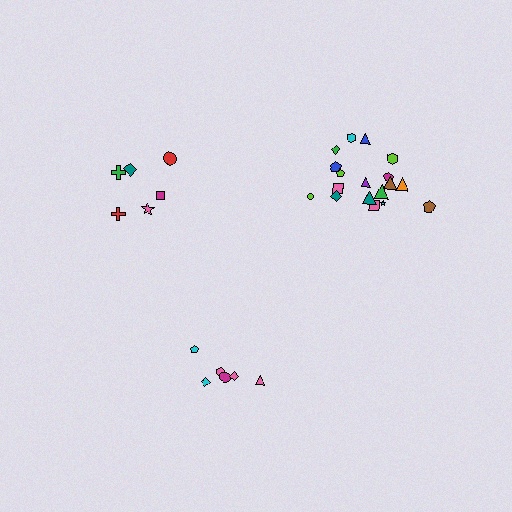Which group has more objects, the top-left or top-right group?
The top-right group.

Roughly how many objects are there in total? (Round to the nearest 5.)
Roughly 30 objects in total.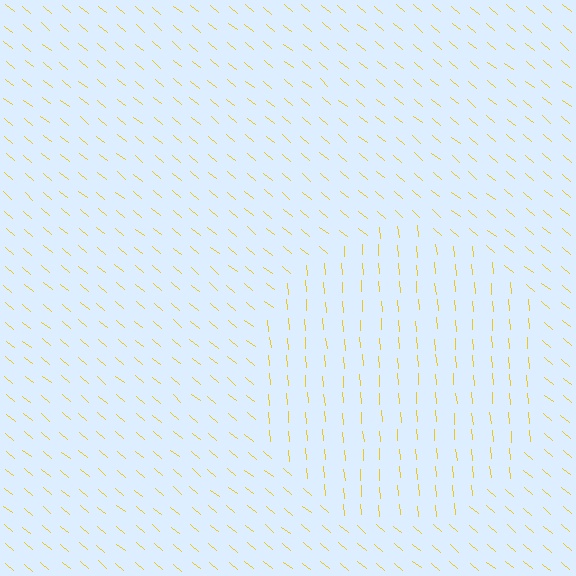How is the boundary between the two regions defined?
The boundary is defined purely by a change in line orientation (approximately 45 degrees difference). All lines are the same color and thickness.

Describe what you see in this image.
The image is filled with small yellow line segments. A circle region in the image has lines oriented differently from the surrounding lines, creating a visible texture boundary.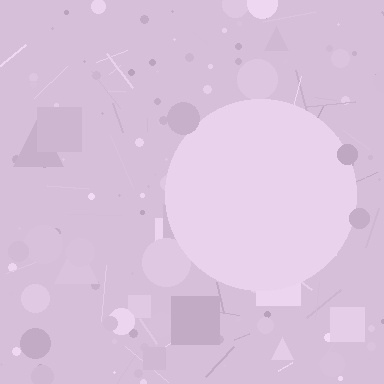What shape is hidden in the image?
A circle is hidden in the image.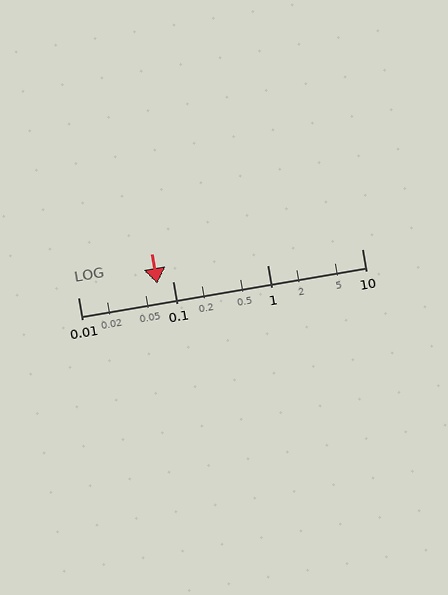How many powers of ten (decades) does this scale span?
The scale spans 3 decades, from 0.01 to 10.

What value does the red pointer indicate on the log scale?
The pointer indicates approximately 0.069.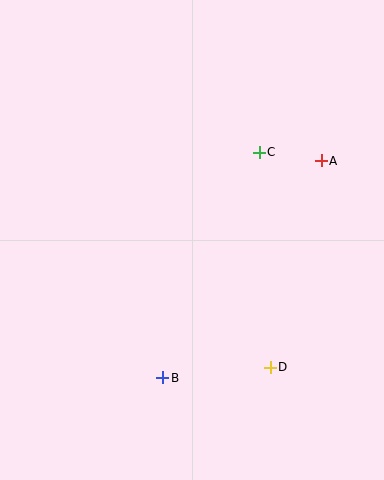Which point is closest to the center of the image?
Point C at (259, 152) is closest to the center.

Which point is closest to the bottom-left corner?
Point B is closest to the bottom-left corner.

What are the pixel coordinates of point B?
Point B is at (163, 378).